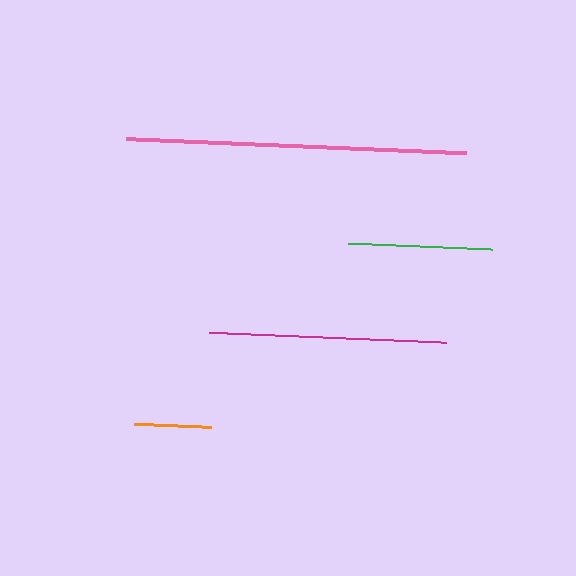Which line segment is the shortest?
The orange line is the shortest at approximately 77 pixels.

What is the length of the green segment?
The green segment is approximately 144 pixels long.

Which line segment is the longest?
The pink line is the longest at approximately 340 pixels.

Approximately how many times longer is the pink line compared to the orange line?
The pink line is approximately 4.4 times the length of the orange line.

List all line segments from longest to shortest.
From longest to shortest: pink, magenta, green, orange.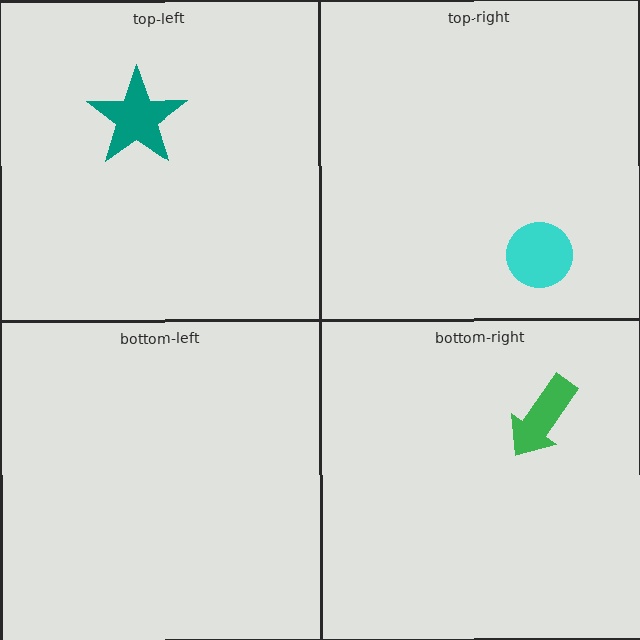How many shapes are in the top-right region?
1.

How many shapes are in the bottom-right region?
1.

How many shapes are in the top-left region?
1.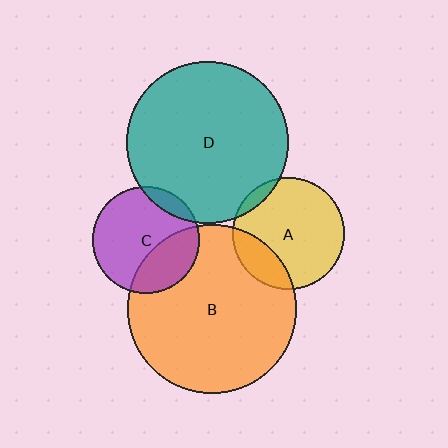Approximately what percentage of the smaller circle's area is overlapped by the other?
Approximately 10%.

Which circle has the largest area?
Circle B (orange).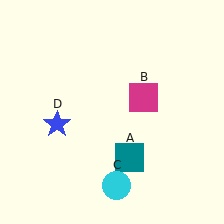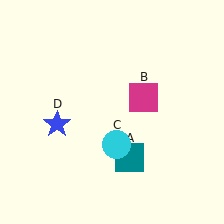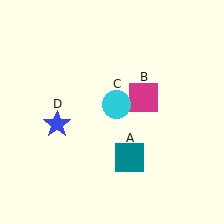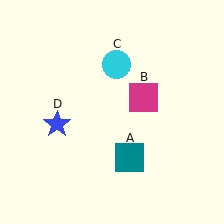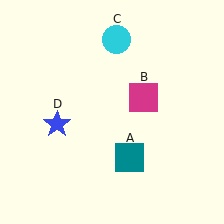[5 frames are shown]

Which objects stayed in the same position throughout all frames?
Teal square (object A) and magenta square (object B) and blue star (object D) remained stationary.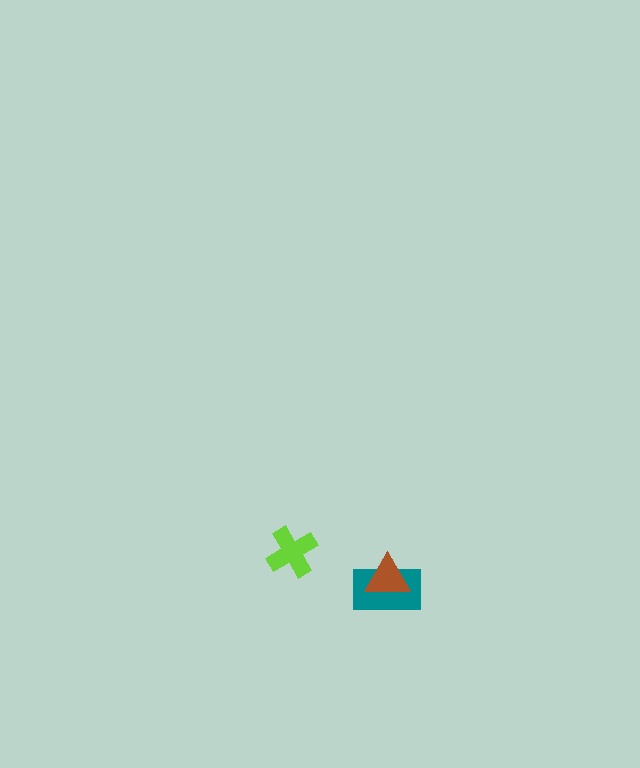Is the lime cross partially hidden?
No, no other shape covers it.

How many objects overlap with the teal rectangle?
1 object overlaps with the teal rectangle.